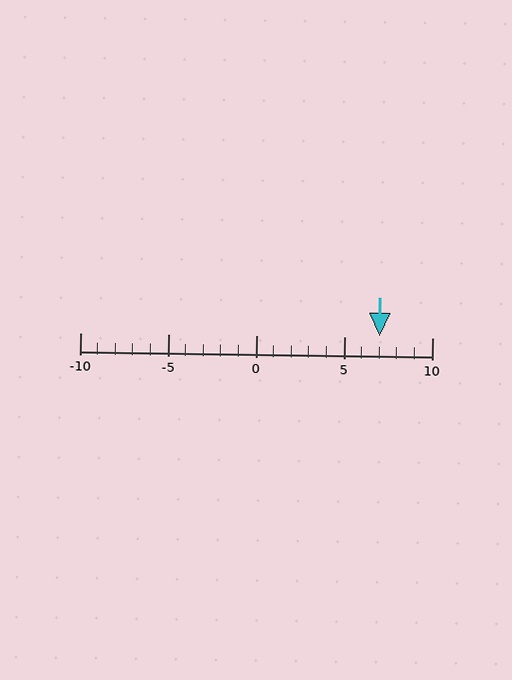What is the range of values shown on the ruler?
The ruler shows values from -10 to 10.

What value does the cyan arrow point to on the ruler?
The cyan arrow points to approximately 7.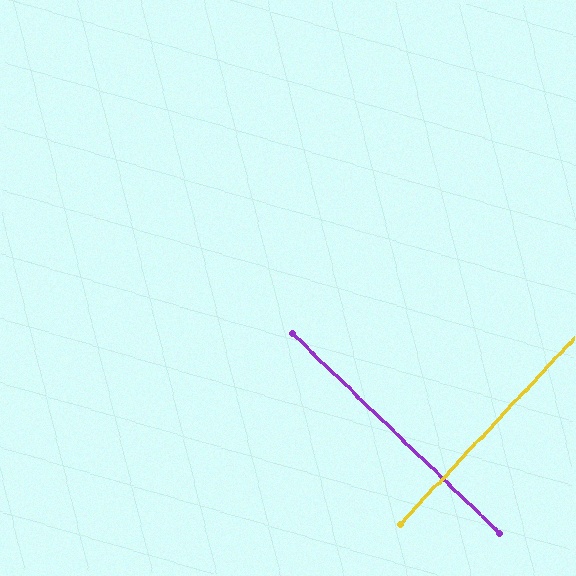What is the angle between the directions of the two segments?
Approximately 89 degrees.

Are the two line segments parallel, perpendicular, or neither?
Perpendicular — they meet at approximately 89°.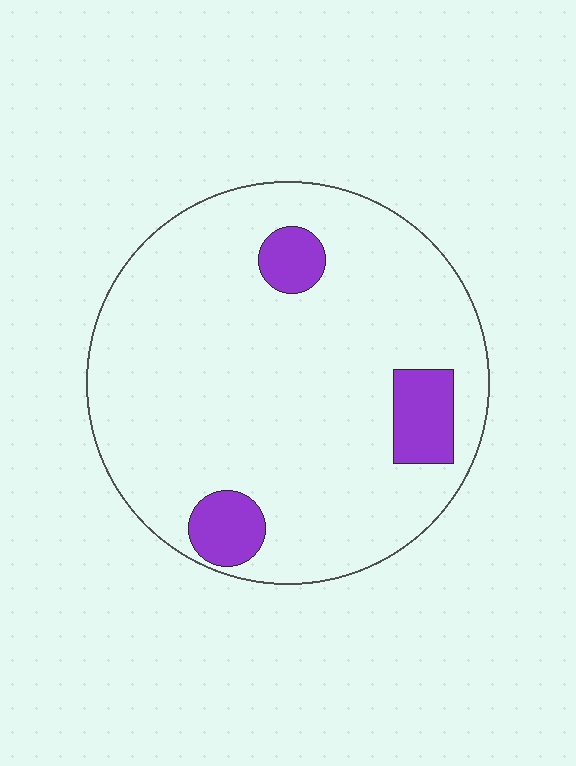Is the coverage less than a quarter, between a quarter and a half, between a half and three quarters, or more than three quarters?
Less than a quarter.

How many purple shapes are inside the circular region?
3.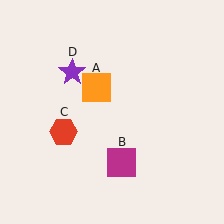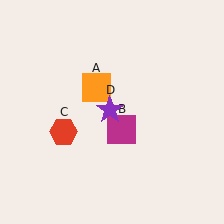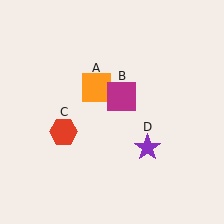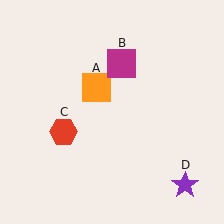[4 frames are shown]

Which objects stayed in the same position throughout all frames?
Orange square (object A) and red hexagon (object C) remained stationary.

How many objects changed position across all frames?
2 objects changed position: magenta square (object B), purple star (object D).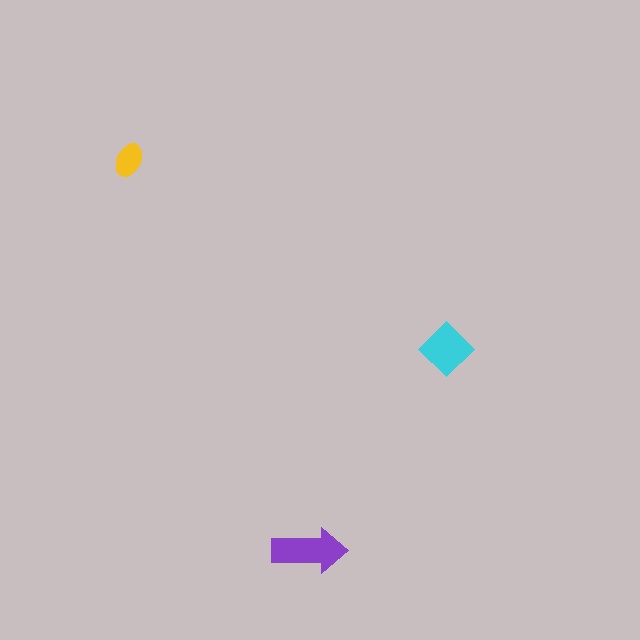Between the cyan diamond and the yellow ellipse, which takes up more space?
The cyan diamond.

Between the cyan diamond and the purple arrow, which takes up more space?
The purple arrow.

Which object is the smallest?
The yellow ellipse.